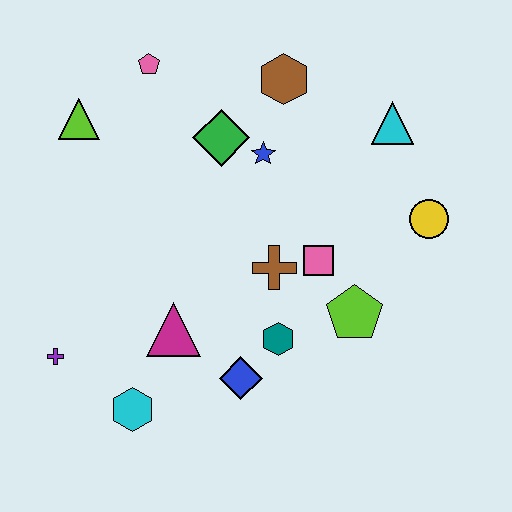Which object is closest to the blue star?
The green diamond is closest to the blue star.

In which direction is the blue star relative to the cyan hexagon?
The blue star is above the cyan hexagon.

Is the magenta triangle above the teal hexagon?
Yes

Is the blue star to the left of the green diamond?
No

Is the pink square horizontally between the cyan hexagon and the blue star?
No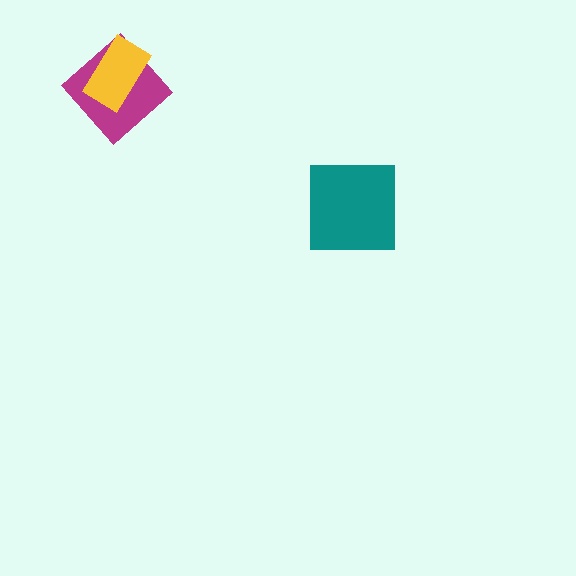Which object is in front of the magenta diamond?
The yellow rectangle is in front of the magenta diamond.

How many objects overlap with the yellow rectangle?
1 object overlaps with the yellow rectangle.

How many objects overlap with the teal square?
0 objects overlap with the teal square.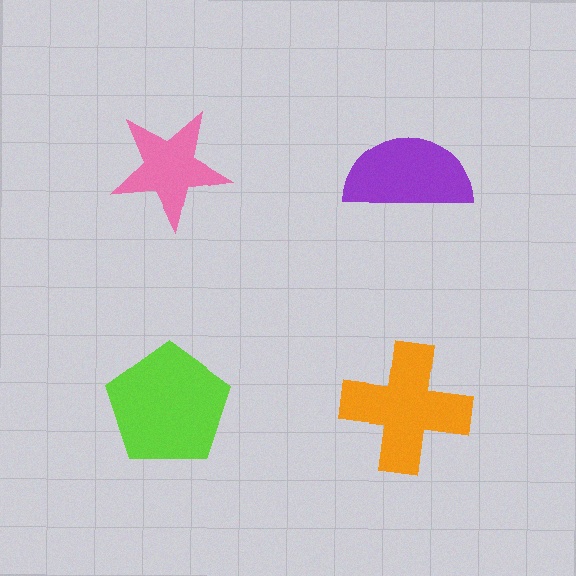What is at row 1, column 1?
A pink star.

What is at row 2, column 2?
An orange cross.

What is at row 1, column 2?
A purple semicircle.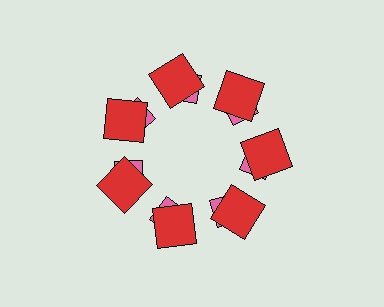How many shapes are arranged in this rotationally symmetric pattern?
There are 14 shapes, arranged in 7 groups of 2.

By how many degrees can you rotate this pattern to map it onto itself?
The pattern maps onto itself every 51 degrees of rotation.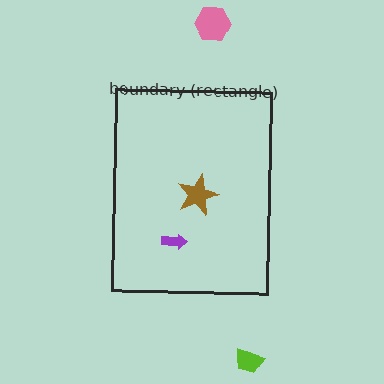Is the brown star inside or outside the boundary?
Inside.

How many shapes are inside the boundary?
2 inside, 2 outside.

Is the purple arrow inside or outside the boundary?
Inside.